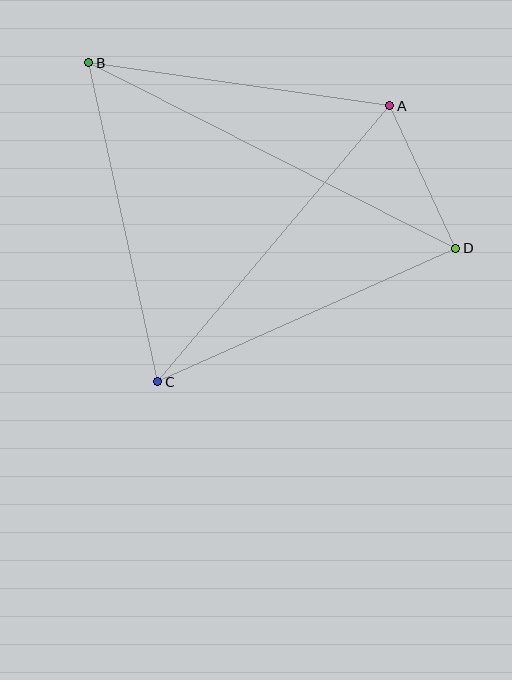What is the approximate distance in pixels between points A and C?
The distance between A and C is approximately 360 pixels.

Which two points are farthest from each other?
Points B and D are farthest from each other.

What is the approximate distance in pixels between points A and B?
The distance between A and B is approximately 304 pixels.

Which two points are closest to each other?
Points A and D are closest to each other.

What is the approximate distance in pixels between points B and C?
The distance between B and C is approximately 326 pixels.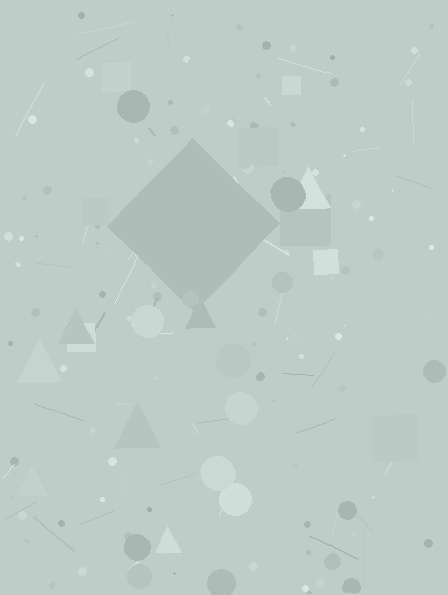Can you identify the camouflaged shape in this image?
The camouflaged shape is a diamond.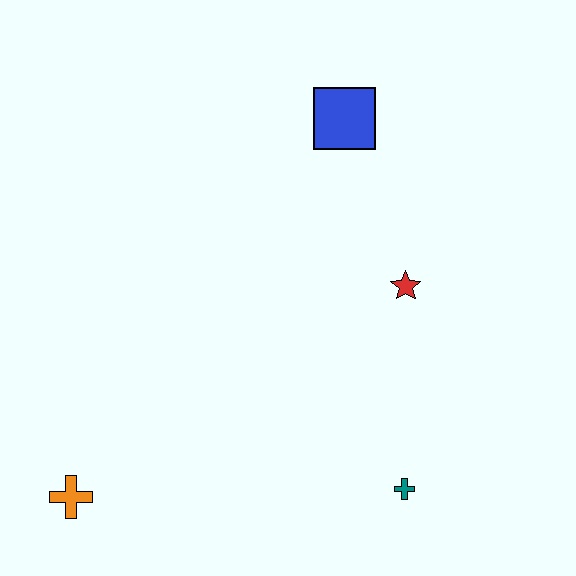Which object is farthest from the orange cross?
The blue square is farthest from the orange cross.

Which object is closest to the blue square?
The red star is closest to the blue square.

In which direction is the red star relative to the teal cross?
The red star is above the teal cross.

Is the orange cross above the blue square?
No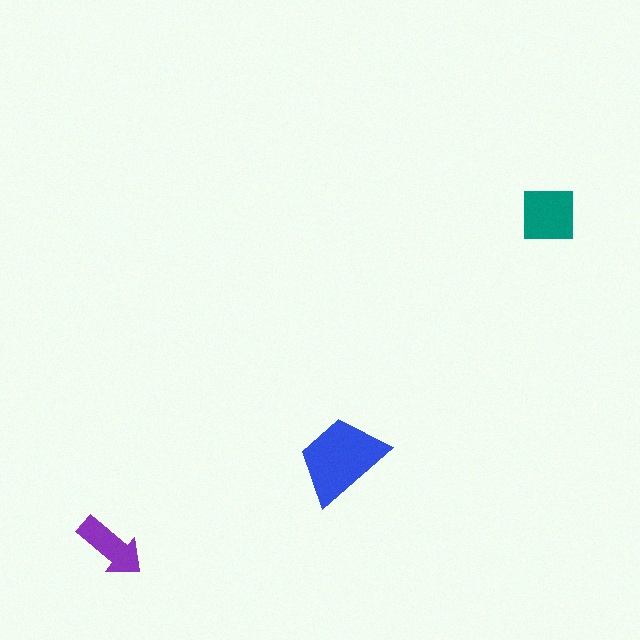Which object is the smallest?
The purple arrow.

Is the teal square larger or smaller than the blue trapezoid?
Smaller.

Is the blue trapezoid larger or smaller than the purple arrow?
Larger.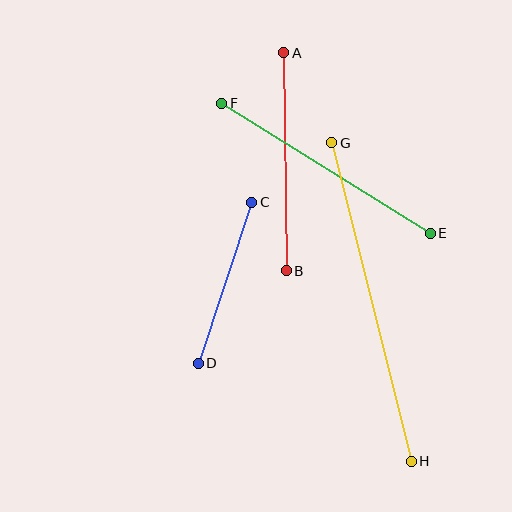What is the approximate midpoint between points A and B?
The midpoint is at approximately (285, 162) pixels.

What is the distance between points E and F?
The distance is approximately 246 pixels.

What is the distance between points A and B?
The distance is approximately 218 pixels.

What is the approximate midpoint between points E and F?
The midpoint is at approximately (326, 168) pixels.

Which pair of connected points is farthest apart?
Points G and H are farthest apart.